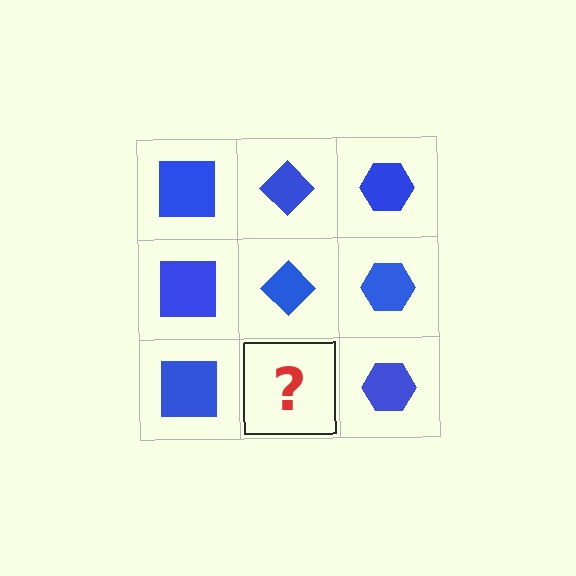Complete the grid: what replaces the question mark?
The question mark should be replaced with a blue diamond.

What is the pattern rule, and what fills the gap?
The rule is that each column has a consistent shape. The gap should be filled with a blue diamond.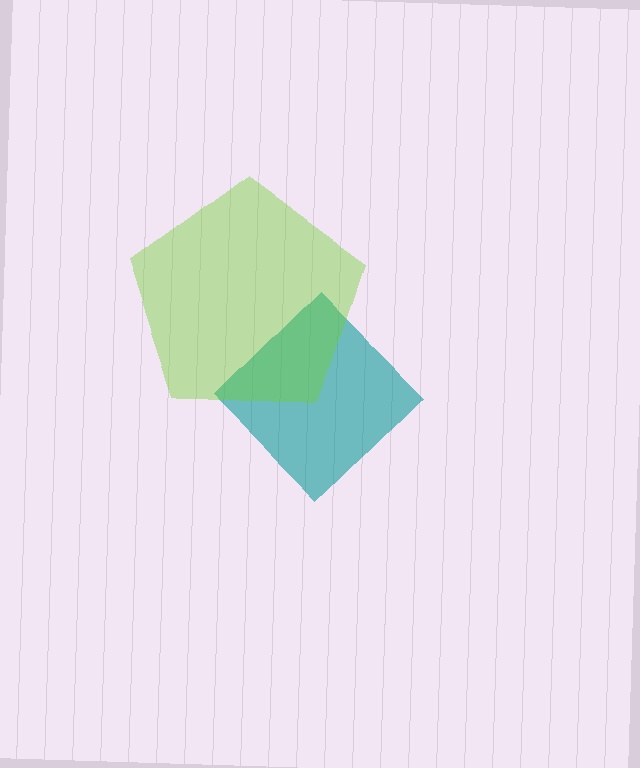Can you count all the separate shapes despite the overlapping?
Yes, there are 2 separate shapes.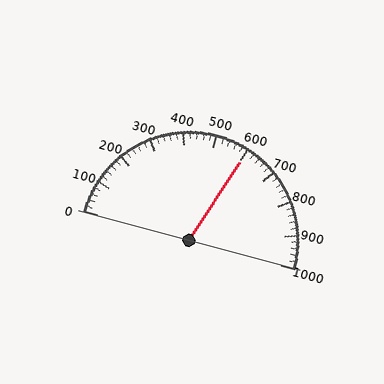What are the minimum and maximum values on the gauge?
The gauge ranges from 0 to 1000.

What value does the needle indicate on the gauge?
The needle indicates approximately 600.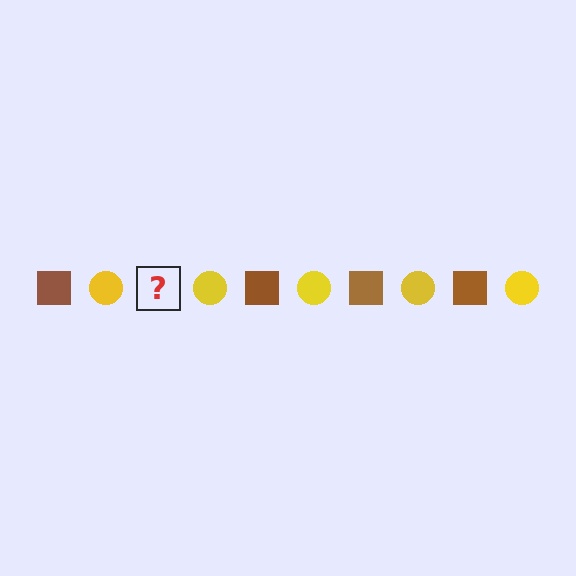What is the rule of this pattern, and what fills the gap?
The rule is that the pattern alternates between brown square and yellow circle. The gap should be filled with a brown square.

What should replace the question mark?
The question mark should be replaced with a brown square.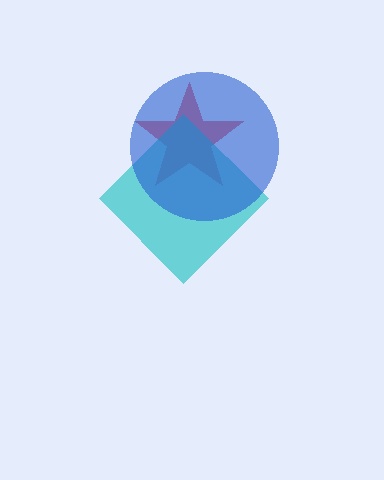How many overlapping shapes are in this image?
There are 3 overlapping shapes in the image.